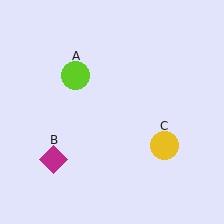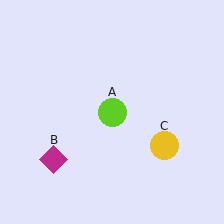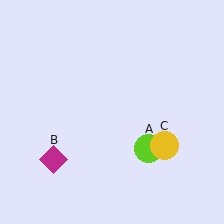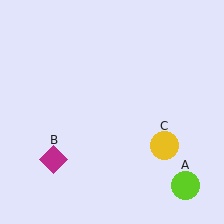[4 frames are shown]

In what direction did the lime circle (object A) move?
The lime circle (object A) moved down and to the right.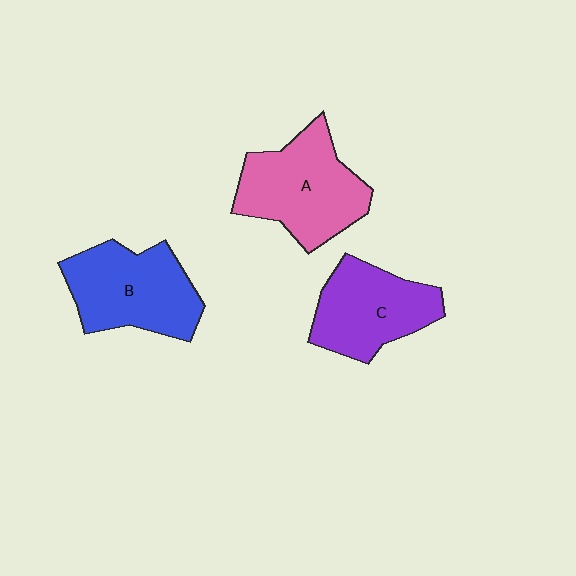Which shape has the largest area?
Shape A (pink).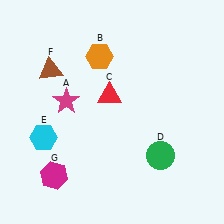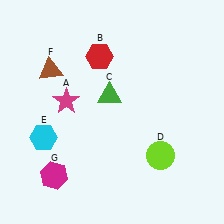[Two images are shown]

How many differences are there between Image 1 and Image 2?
There are 3 differences between the two images.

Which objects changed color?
B changed from orange to red. C changed from red to green. D changed from green to lime.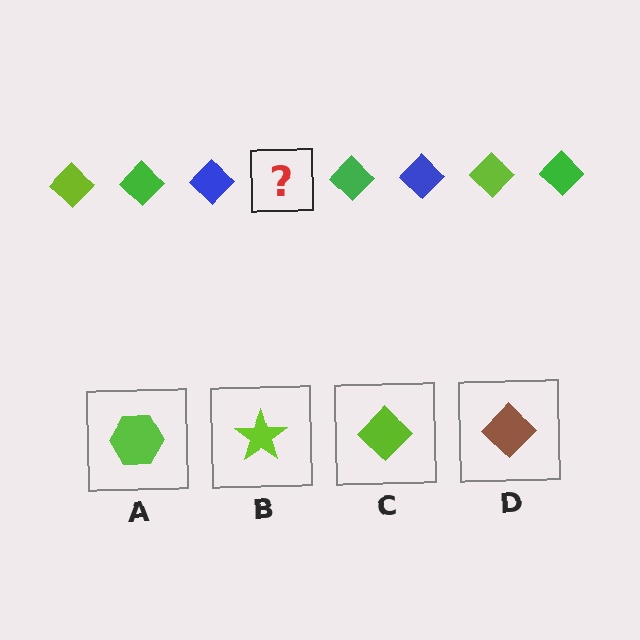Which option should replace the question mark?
Option C.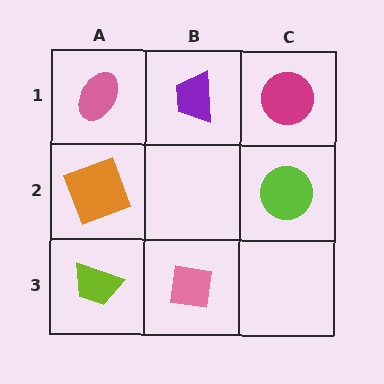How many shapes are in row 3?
2 shapes.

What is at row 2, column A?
An orange square.